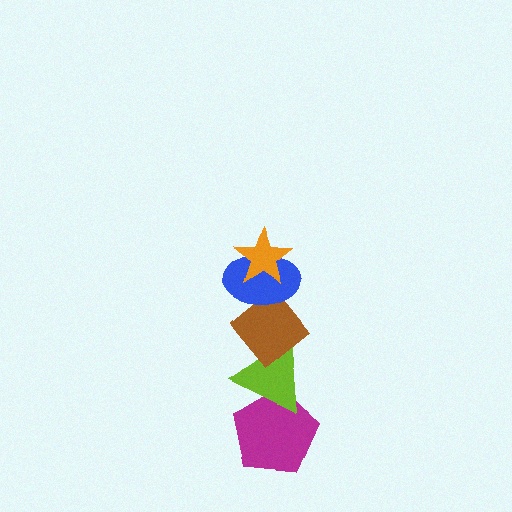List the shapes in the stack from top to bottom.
From top to bottom: the orange star, the blue ellipse, the brown diamond, the lime triangle, the magenta pentagon.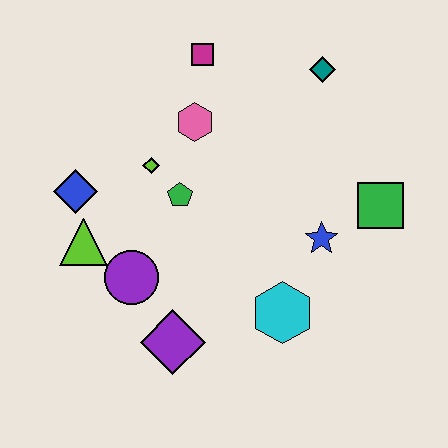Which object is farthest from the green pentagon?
The green square is farthest from the green pentagon.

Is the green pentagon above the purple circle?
Yes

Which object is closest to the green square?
The blue star is closest to the green square.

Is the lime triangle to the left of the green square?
Yes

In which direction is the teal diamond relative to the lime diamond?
The teal diamond is to the right of the lime diamond.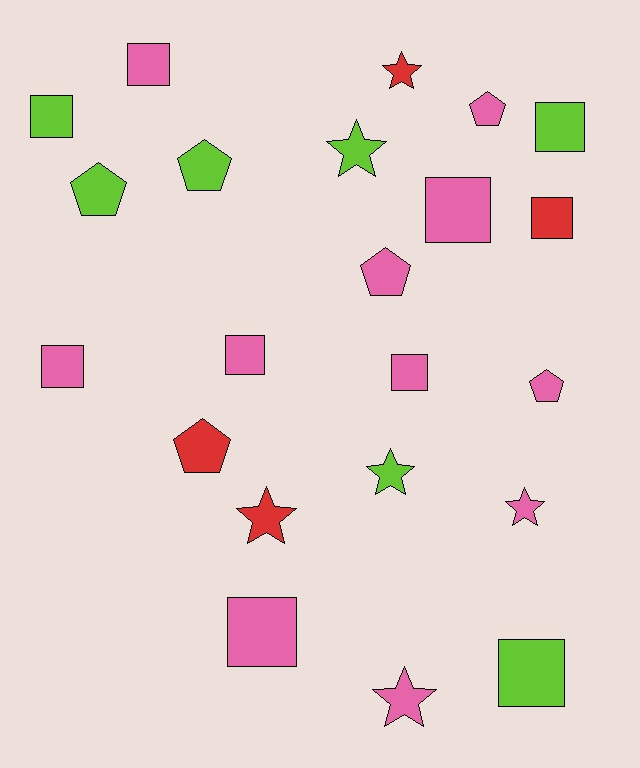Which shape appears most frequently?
Square, with 10 objects.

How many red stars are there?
There are 2 red stars.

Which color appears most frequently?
Pink, with 11 objects.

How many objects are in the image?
There are 22 objects.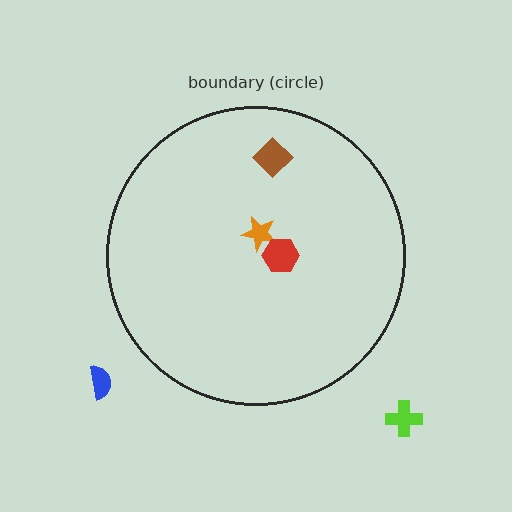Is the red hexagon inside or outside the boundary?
Inside.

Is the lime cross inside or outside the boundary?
Outside.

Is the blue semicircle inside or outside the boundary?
Outside.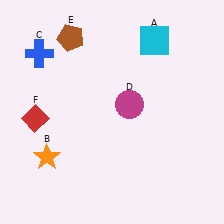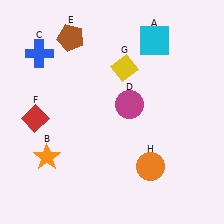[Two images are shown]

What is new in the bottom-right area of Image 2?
An orange circle (H) was added in the bottom-right area of Image 2.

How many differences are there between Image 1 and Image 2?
There are 2 differences between the two images.